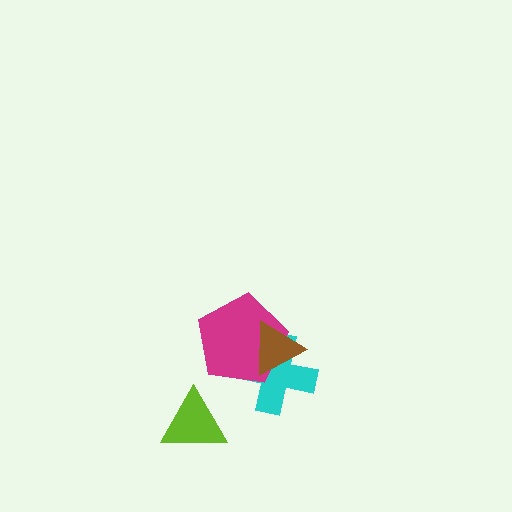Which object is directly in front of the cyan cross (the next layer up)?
The magenta pentagon is directly in front of the cyan cross.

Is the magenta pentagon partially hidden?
Yes, it is partially covered by another shape.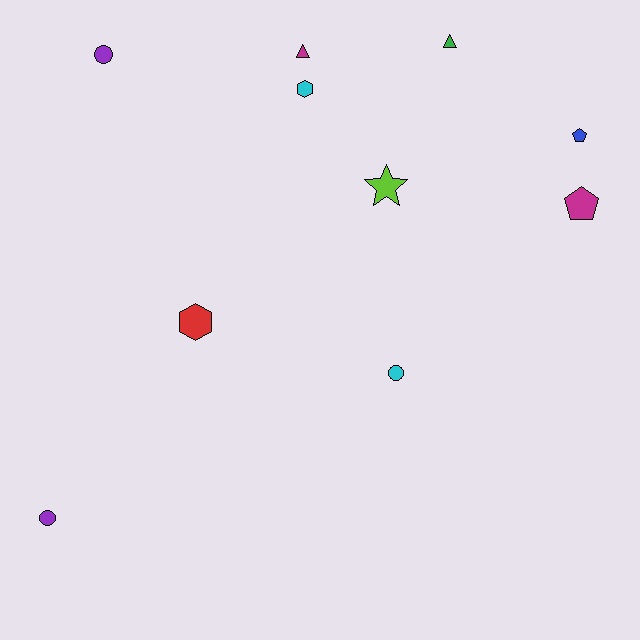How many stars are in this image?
There is 1 star.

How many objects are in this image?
There are 10 objects.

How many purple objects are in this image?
There are 2 purple objects.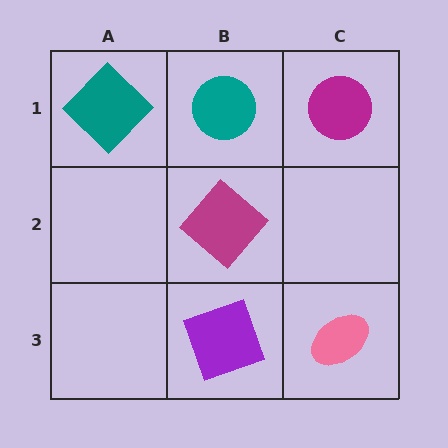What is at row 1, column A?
A teal diamond.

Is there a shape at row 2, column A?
No, that cell is empty.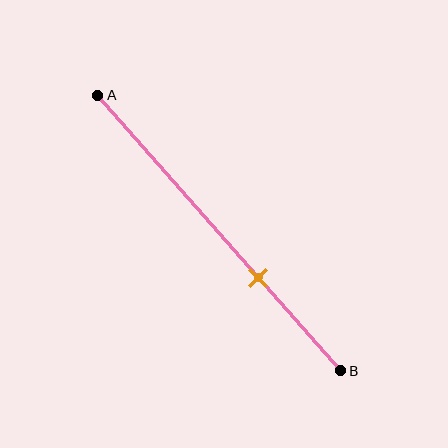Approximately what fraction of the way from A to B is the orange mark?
The orange mark is approximately 65% of the way from A to B.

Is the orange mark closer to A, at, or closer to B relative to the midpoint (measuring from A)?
The orange mark is closer to point B than the midpoint of segment AB.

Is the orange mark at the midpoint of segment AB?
No, the mark is at about 65% from A, not at the 50% midpoint.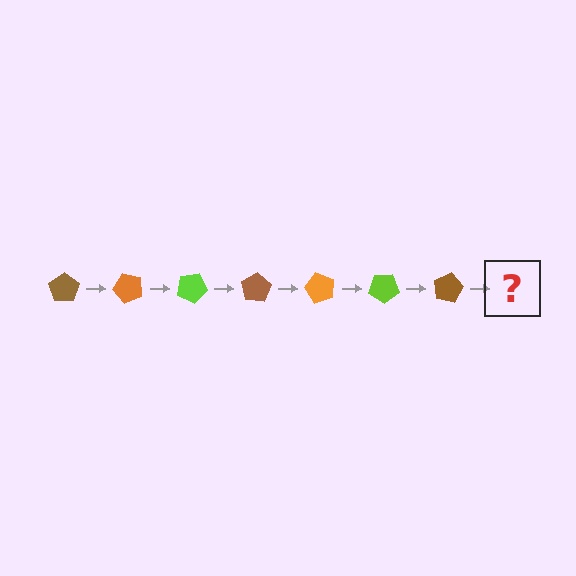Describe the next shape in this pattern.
It should be an orange pentagon, rotated 350 degrees from the start.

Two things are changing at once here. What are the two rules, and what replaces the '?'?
The two rules are that it rotates 50 degrees each step and the color cycles through brown, orange, and lime. The '?' should be an orange pentagon, rotated 350 degrees from the start.